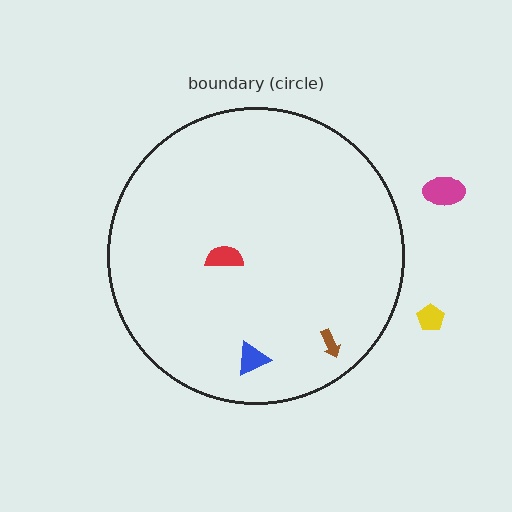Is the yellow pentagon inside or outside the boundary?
Outside.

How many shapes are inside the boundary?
3 inside, 2 outside.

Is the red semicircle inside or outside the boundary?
Inside.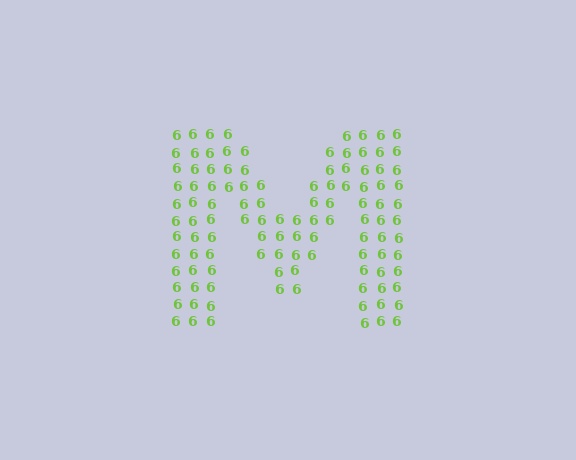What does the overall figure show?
The overall figure shows the letter M.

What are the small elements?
The small elements are digit 6's.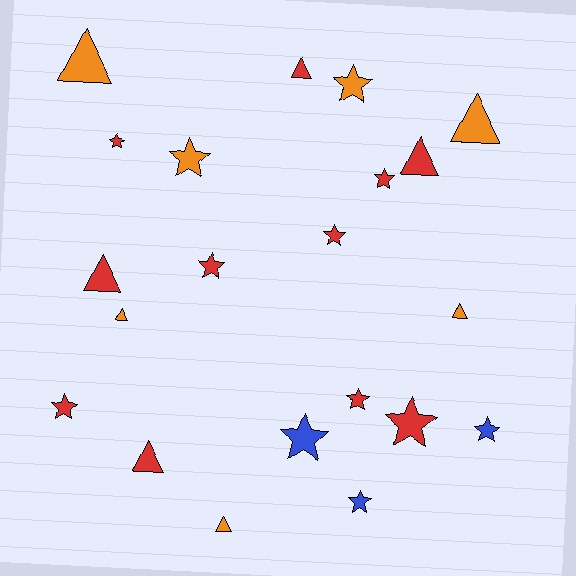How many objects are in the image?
There are 21 objects.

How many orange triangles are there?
There are 5 orange triangles.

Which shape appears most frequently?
Star, with 12 objects.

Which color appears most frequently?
Red, with 11 objects.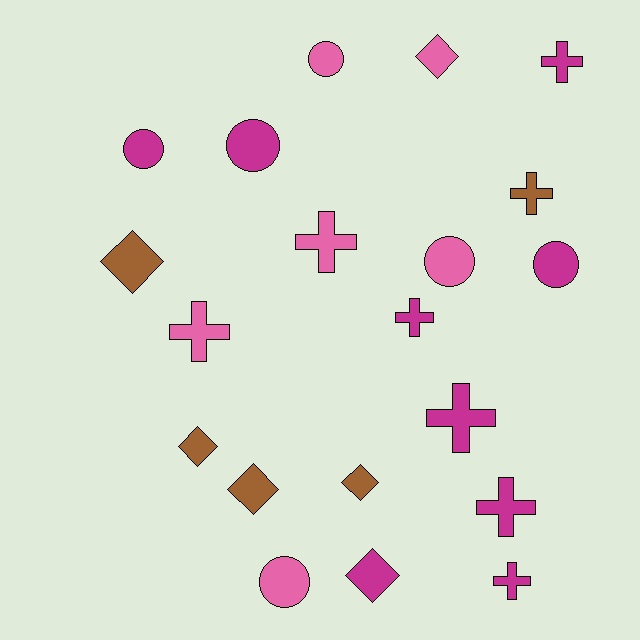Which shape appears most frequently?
Cross, with 8 objects.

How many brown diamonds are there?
There are 4 brown diamonds.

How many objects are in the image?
There are 20 objects.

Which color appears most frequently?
Magenta, with 9 objects.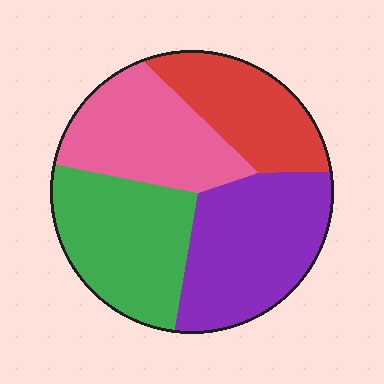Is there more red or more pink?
Pink.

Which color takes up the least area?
Red, at roughly 20%.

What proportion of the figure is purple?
Purple covers about 30% of the figure.